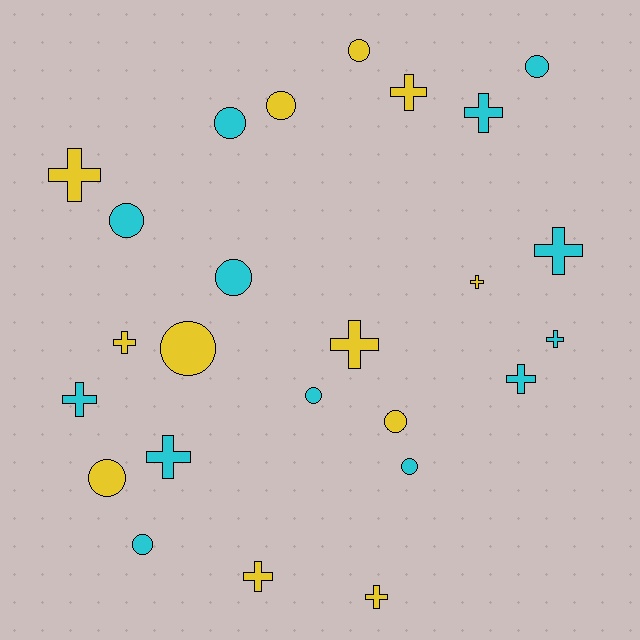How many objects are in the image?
There are 25 objects.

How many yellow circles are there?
There are 5 yellow circles.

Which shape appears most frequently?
Cross, with 13 objects.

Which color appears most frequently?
Cyan, with 13 objects.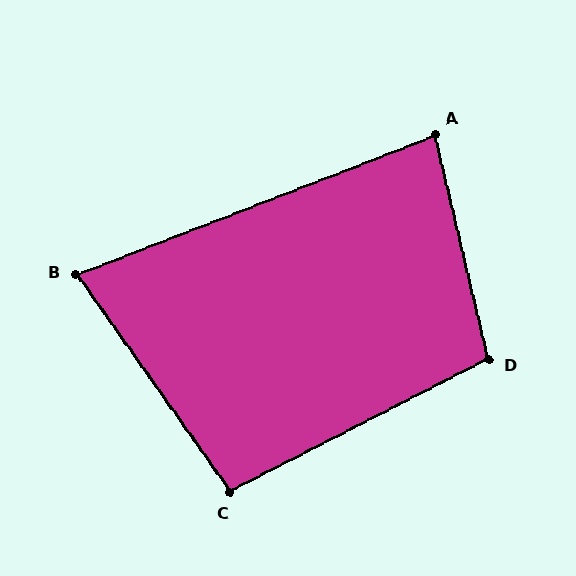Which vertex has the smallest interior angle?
B, at approximately 76 degrees.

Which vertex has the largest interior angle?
D, at approximately 104 degrees.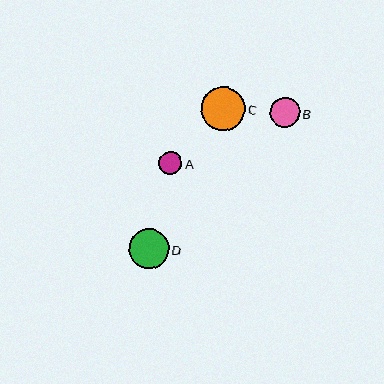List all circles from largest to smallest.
From largest to smallest: C, D, B, A.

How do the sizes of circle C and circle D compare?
Circle C and circle D are approximately the same size.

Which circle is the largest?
Circle C is the largest with a size of approximately 44 pixels.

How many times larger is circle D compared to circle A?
Circle D is approximately 1.7 times the size of circle A.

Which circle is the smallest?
Circle A is the smallest with a size of approximately 24 pixels.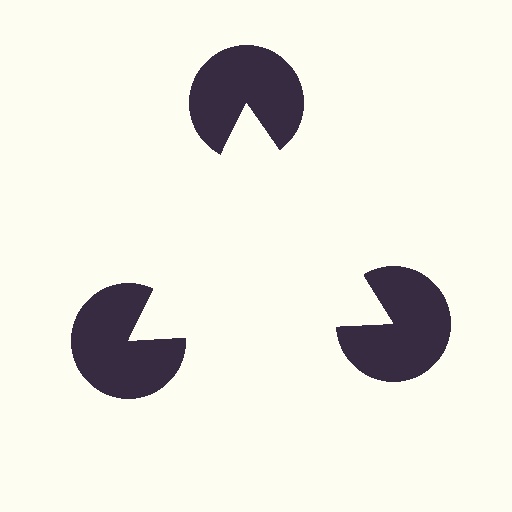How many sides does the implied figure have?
3 sides.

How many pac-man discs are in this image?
There are 3 — one at each vertex of the illusory triangle.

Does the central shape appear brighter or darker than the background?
It typically appears slightly brighter than the background, even though no actual brightness change is drawn.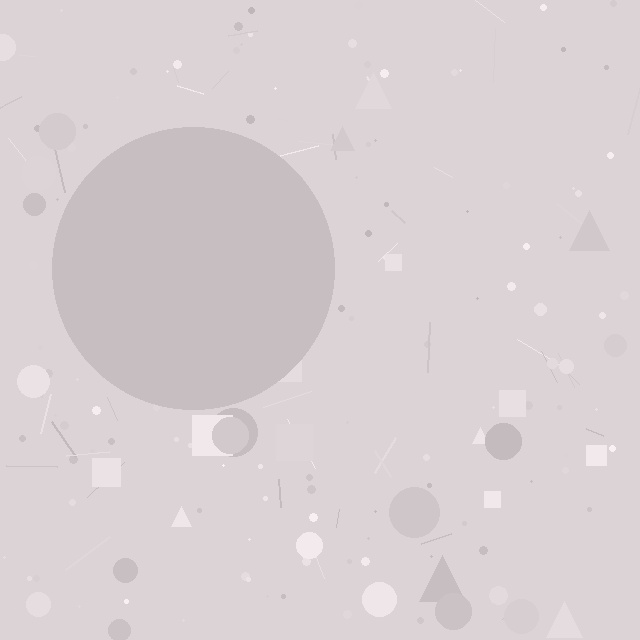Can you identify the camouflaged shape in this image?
The camouflaged shape is a circle.